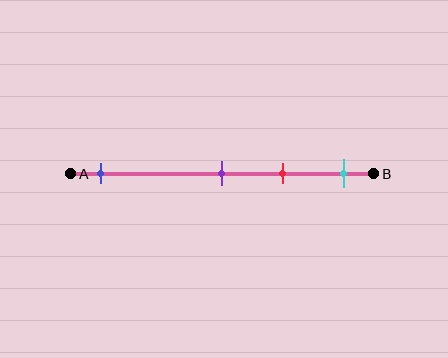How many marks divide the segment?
There are 4 marks dividing the segment.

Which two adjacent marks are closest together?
The purple and red marks are the closest adjacent pair.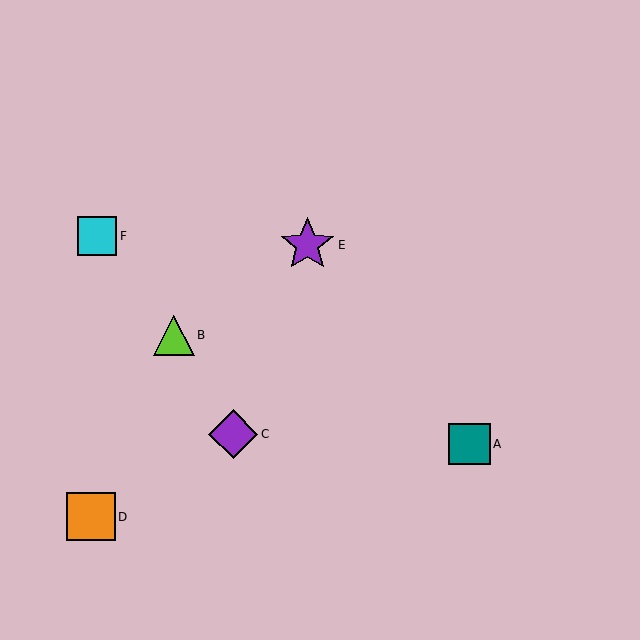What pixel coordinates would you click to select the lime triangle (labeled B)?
Click at (174, 336) to select the lime triangle B.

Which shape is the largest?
The purple star (labeled E) is the largest.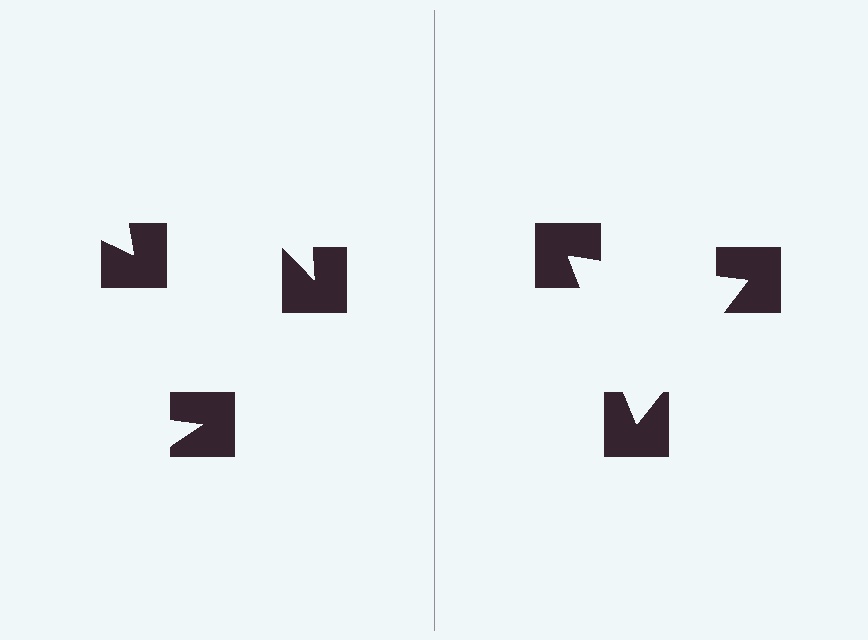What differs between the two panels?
The notched squares are positioned identically on both sides; only the wedge orientations differ. On the right they align to a triangle; on the left they are misaligned.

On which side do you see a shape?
An illusory triangle appears on the right side. On the left side the wedge cuts are rotated, so no coherent shape forms.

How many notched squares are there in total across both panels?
6 — 3 on each side.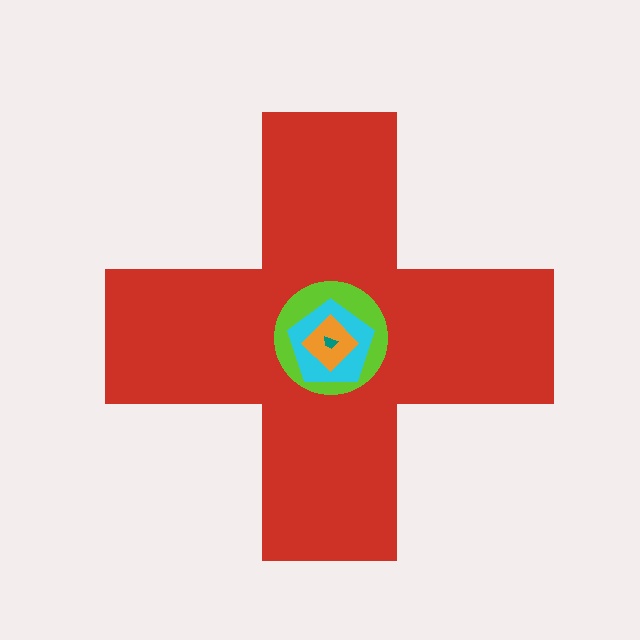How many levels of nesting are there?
5.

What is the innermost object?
The teal trapezoid.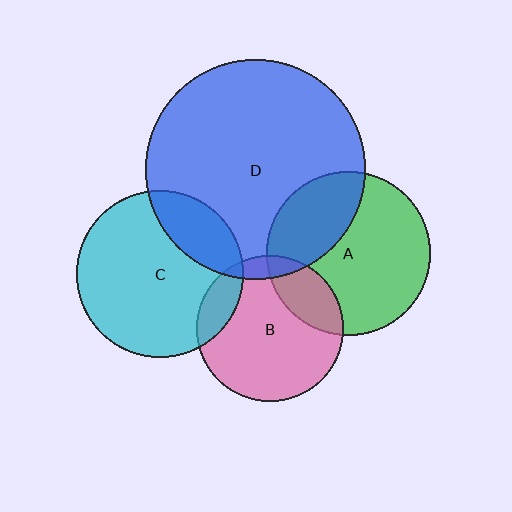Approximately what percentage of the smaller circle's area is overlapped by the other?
Approximately 30%.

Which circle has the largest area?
Circle D (blue).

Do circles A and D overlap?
Yes.